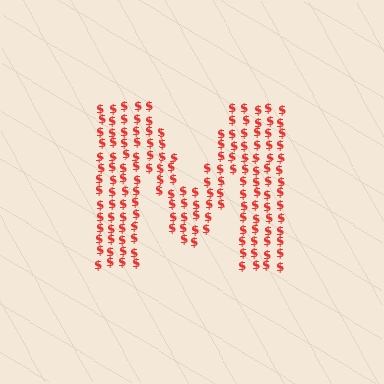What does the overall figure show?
The overall figure shows the letter M.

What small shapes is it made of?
It is made of small dollar signs.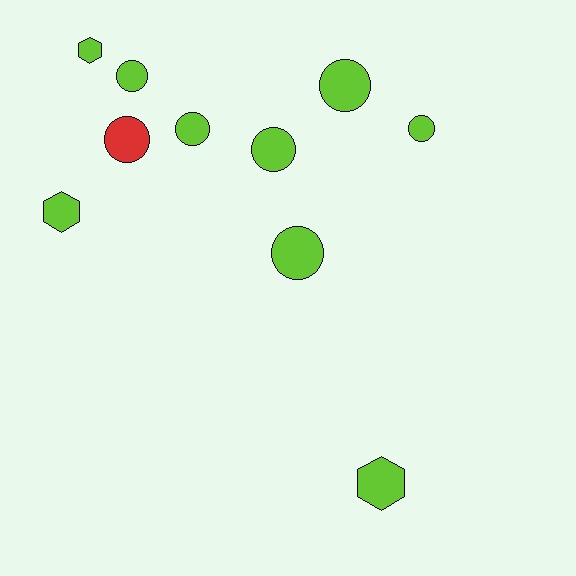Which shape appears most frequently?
Circle, with 7 objects.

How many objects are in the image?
There are 10 objects.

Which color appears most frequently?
Lime, with 9 objects.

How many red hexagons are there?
There are no red hexagons.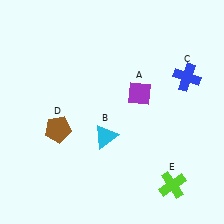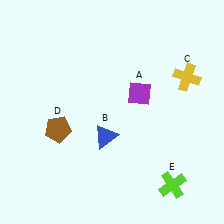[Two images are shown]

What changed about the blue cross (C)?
In Image 1, C is blue. In Image 2, it changed to yellow.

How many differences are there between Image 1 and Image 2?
There are 2 differences between the two images.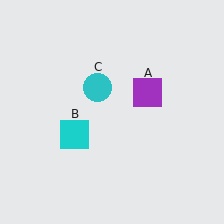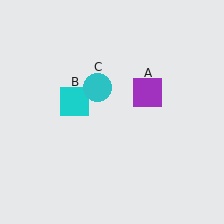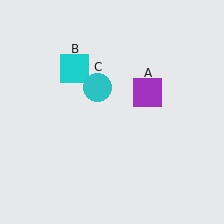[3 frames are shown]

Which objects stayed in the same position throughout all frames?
Purple square (object A) and cyan circle (object C) remained stationary.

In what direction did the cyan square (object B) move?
The cyan square (object B) moved up.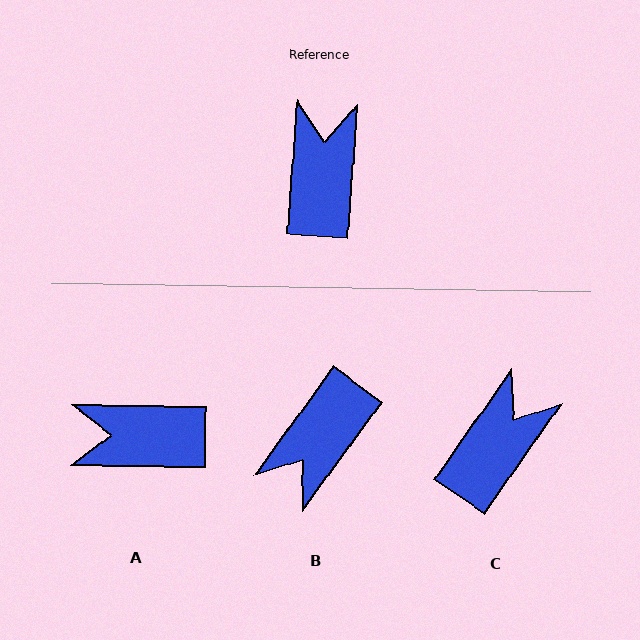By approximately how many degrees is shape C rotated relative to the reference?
Approximately 30 degrees clockwise.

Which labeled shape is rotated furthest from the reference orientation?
B, about 148 degrees away.